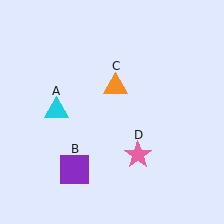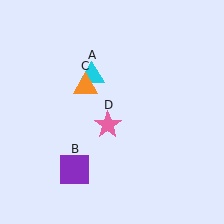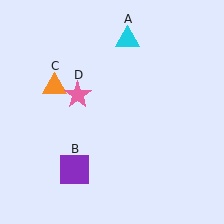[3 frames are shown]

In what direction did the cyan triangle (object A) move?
The cyan triangle (object A) moved up and to the right.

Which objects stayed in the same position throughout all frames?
Purple square (object B) remained stationary.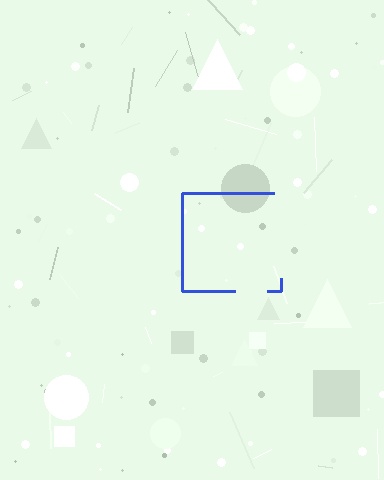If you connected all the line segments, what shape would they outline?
They would outline a square.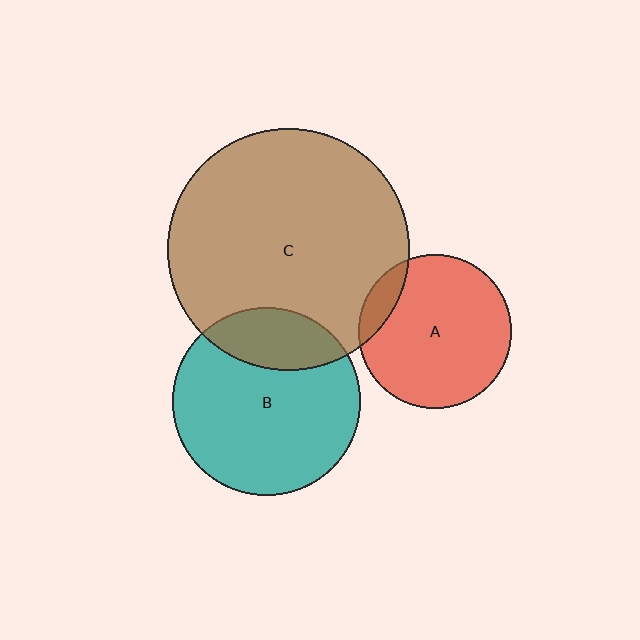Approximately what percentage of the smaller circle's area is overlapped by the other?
Approximately 25%.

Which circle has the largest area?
Circle C (brown).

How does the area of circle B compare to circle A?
Approximately 1.5 times.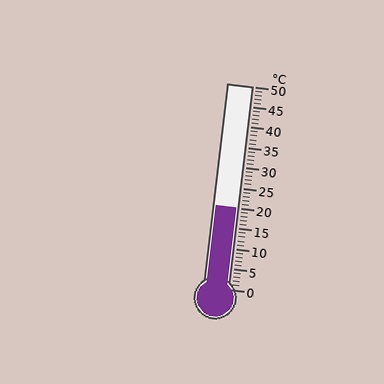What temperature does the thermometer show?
The thermometer shows approximately 20°C.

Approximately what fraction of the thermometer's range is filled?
The thermometer is filled to approximately 40% of its range.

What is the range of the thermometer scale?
The thermometer scale ranges from 0°C to 50°C.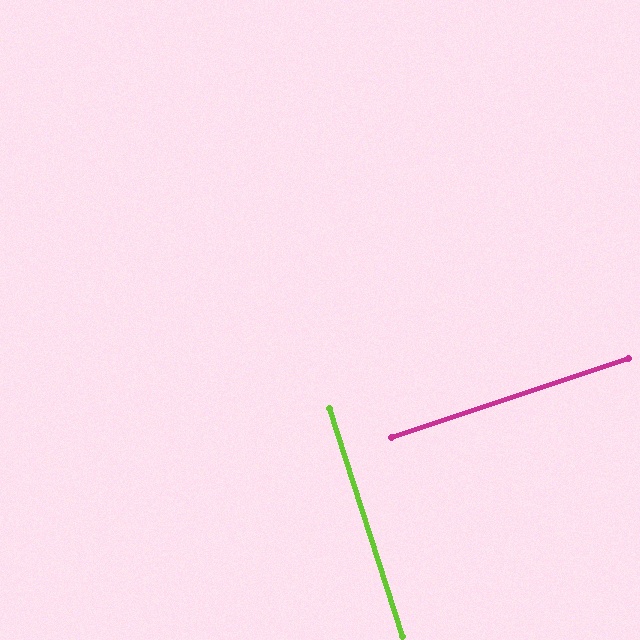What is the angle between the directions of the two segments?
Approximately 89 degrees.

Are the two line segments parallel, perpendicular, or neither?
Perpendicular — they meet at approximately 89°.